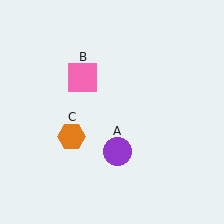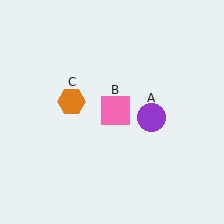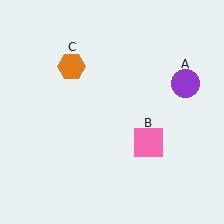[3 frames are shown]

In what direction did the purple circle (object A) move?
The purple circle (object A) moved up and to the right.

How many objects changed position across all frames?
3 objects changed position: purple circle (object A), pink square (object B), orange hexagon (object C).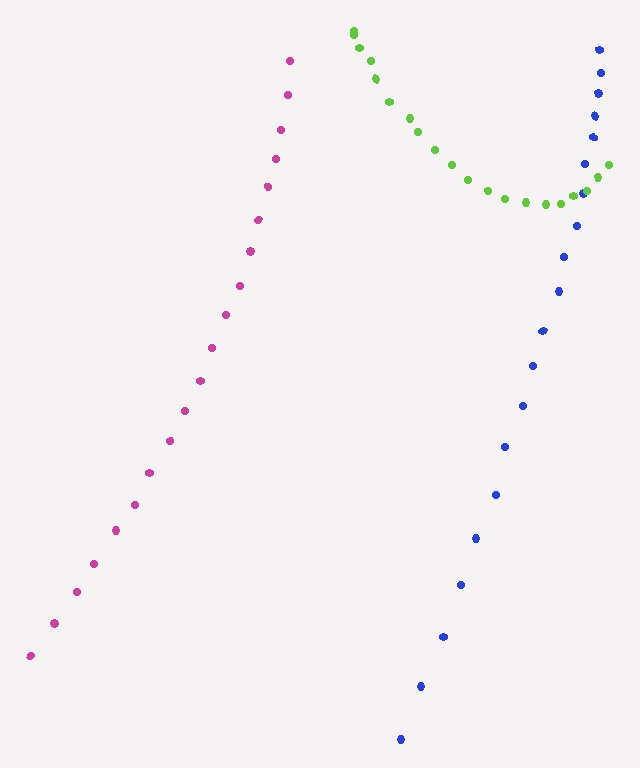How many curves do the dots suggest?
There are 3 distinct paths.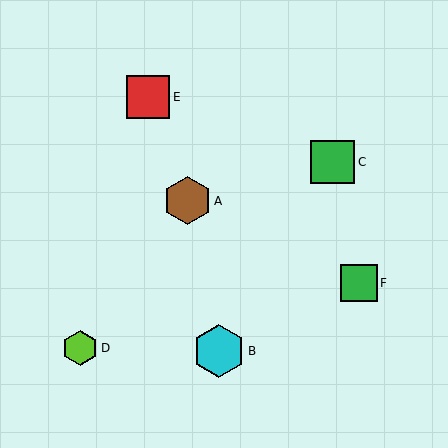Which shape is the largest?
The cyan hexagon (labeled B) is the largest.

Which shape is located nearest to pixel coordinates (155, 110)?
The red square (labeled E) at (148, 97) is nearest to that location.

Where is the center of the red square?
The center of the red square is at (148, 97).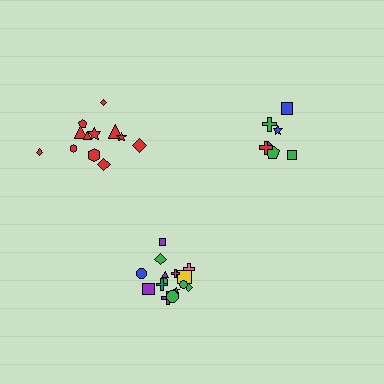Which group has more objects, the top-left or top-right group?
The top-left group.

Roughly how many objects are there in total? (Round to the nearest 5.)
Roughly 35 objects in total.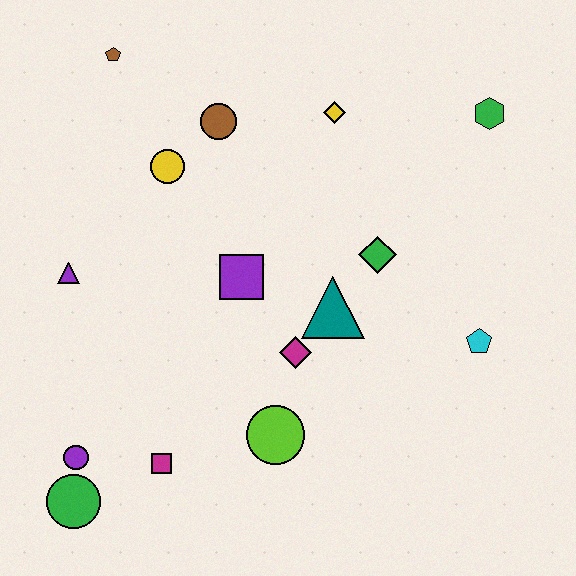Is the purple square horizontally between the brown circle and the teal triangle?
Yes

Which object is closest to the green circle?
The purple circle is closest to the green circle.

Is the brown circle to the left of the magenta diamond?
Yes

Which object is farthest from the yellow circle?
The cyan pentagon is farthest from the yellow circle.